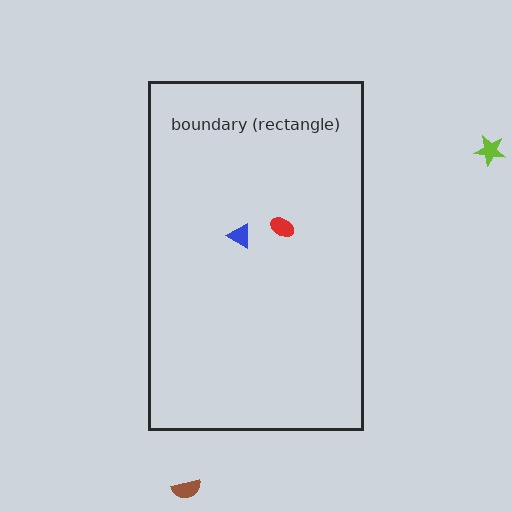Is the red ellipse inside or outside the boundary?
Inside.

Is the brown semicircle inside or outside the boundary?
Outside.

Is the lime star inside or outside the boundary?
Outside.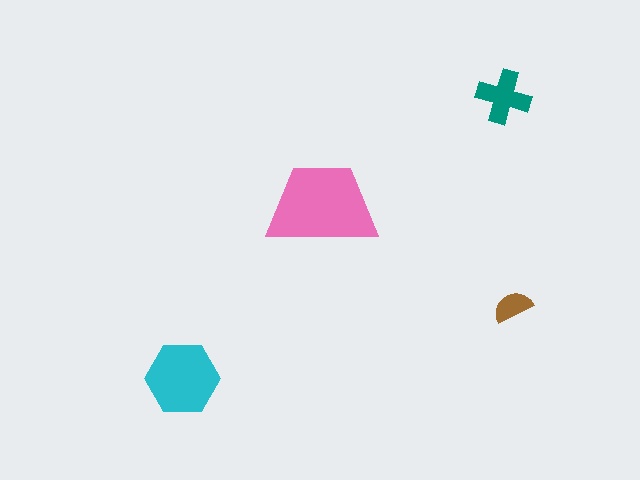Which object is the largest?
The pink trapezoid.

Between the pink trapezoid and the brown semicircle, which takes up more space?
The pink trapezoid.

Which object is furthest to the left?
The cyan hexagon is leftmost.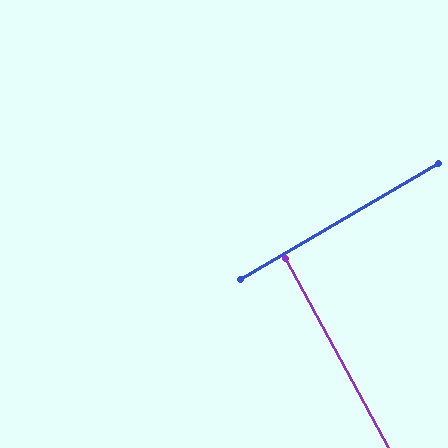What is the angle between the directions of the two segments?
Approximately 88 degrees.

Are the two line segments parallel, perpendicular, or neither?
Perpendicular — they meet at approximately 88°.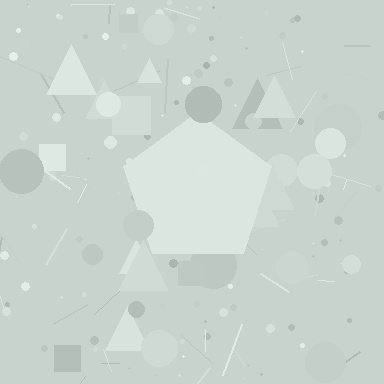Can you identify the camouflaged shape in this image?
The camouflaged shape is a pentagon.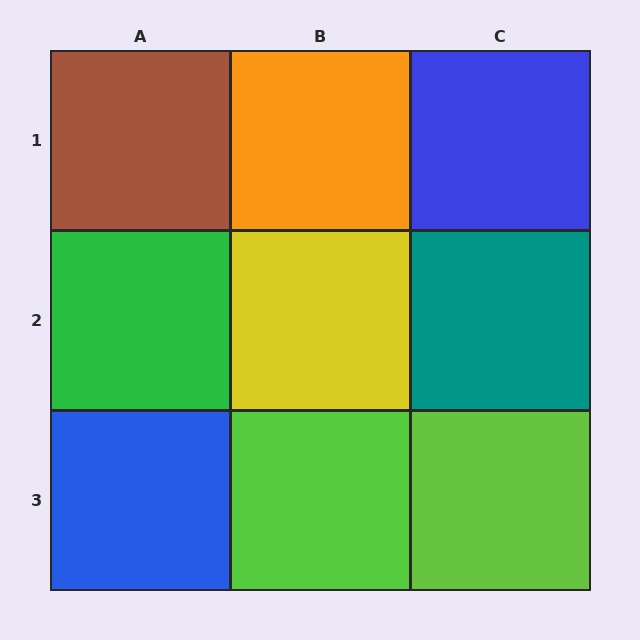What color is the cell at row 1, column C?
Blue.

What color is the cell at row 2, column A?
Green.